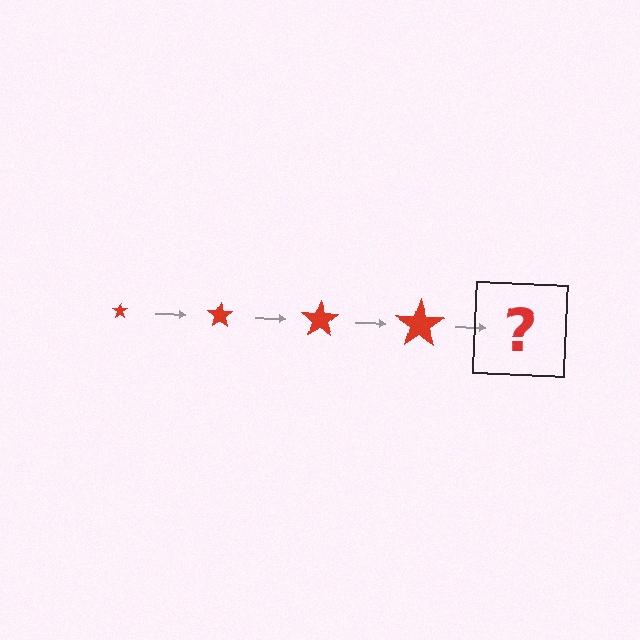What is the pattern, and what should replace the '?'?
The pattern is that the star gets progressively larger each step. The '?' should be a red star, larger than the previous one.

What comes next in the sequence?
The next element should be a red star, larger than the previous one.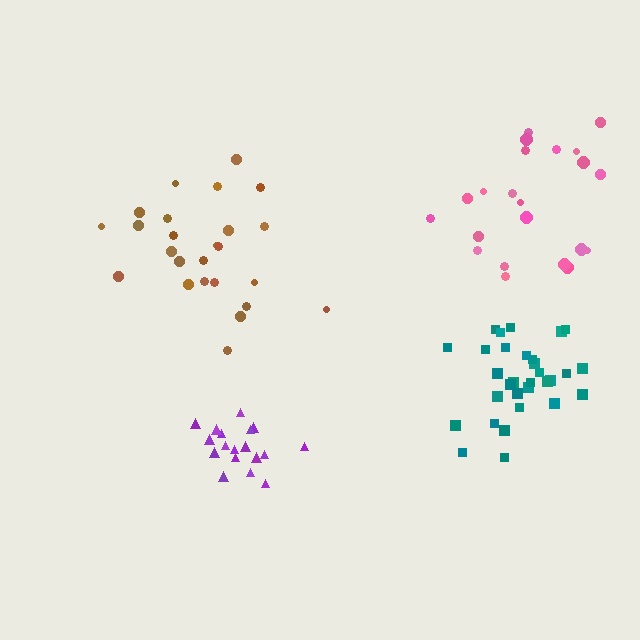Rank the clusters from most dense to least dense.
purple, teal, brown, pink.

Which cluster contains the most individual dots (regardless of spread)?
Teal (31).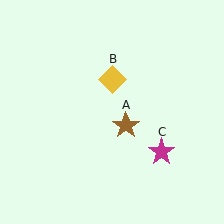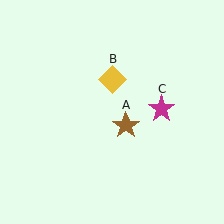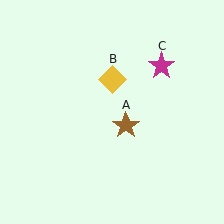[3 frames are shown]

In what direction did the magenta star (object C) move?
The magenta star (object C) moved up.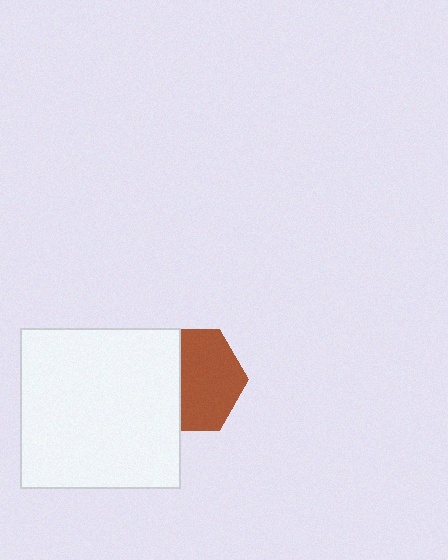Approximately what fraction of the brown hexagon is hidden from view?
Roughly 40% of the brown hexagon is hidden behind the white square.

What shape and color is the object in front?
The object in front is a white square.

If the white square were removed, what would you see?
You would see the complete brown hexagon.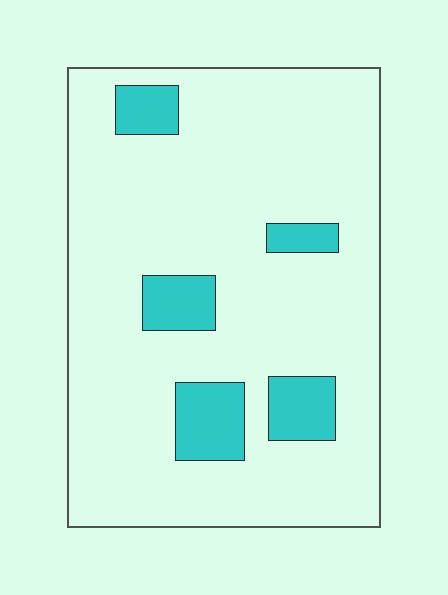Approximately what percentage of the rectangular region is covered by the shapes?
Approximately 15%.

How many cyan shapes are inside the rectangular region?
5.